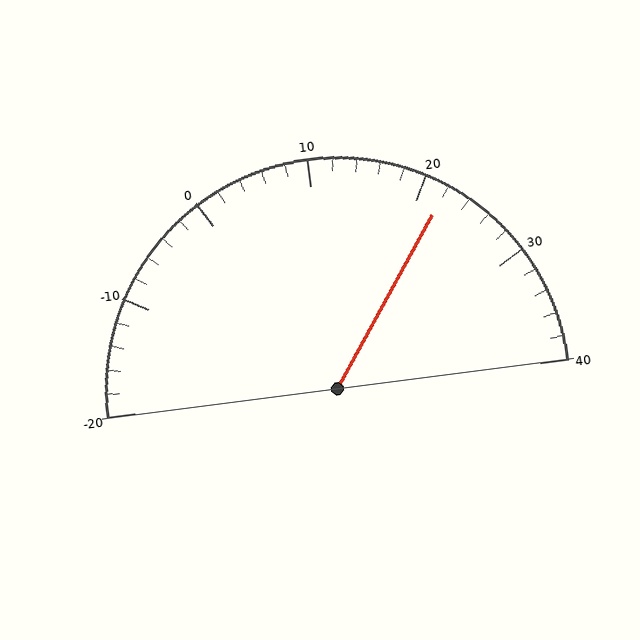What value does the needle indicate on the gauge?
The needle indicates approximately 22.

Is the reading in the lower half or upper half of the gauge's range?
The reading is in the upper half of the range (-20 to 40).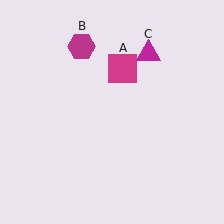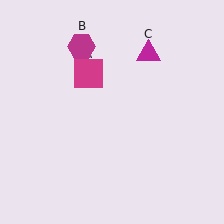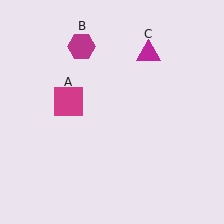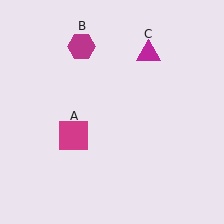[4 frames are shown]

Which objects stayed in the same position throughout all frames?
Magenta hexagon (object B) and magenta triangle (object C) remained stationary.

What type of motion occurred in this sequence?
The magenta square (object A) rotated counterclockwise around the center of the scene.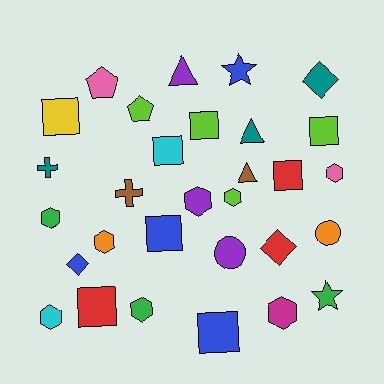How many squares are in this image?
There are 8 squares.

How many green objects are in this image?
There are 3 green objects.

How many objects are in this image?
There are 30 objects.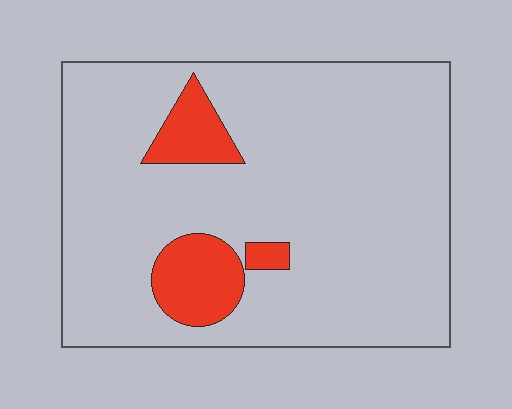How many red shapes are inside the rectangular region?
3.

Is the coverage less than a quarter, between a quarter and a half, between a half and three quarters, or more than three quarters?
Less than a quarter.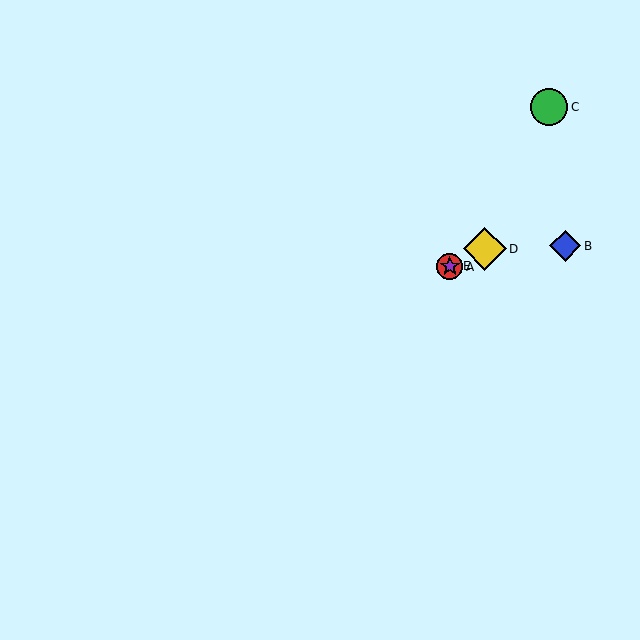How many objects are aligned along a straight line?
3 objects (A, D, E) are aligned along a straight line.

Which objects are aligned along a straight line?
Objects A, D, E are aligned along a straight line.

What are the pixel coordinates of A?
Object A is at (450, 267).